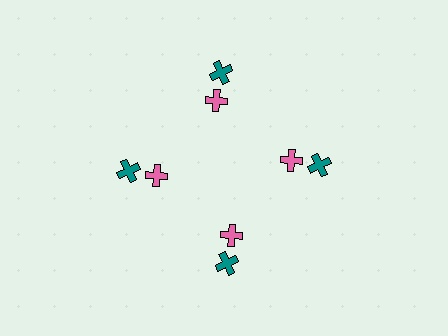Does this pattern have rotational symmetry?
Yes, this pattern has 4-fold rotational symmetry. It looks the same after rotating 90 degrees around the center.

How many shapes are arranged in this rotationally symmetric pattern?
There are 8 shapes, arranged in 4 groups of 2.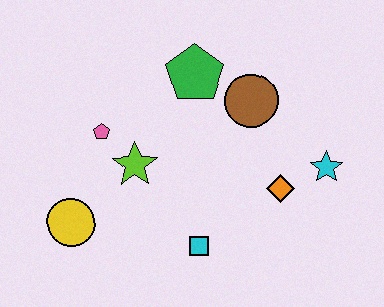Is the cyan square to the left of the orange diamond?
Yes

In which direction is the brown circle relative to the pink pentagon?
The brown circle is to the right of the pink pentagon.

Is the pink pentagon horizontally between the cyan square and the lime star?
No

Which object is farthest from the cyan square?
The green pentagon is farthest from the cyan square.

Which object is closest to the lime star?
The pink pentagon is closest to the lime star.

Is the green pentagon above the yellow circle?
Yes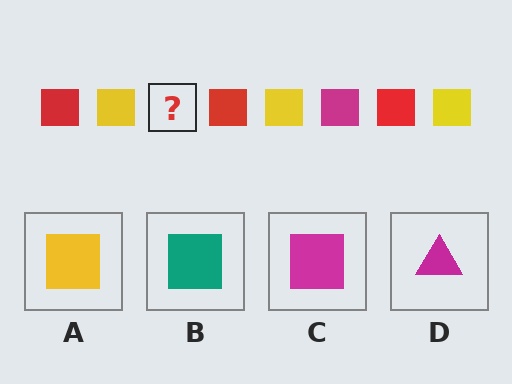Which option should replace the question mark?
Option C.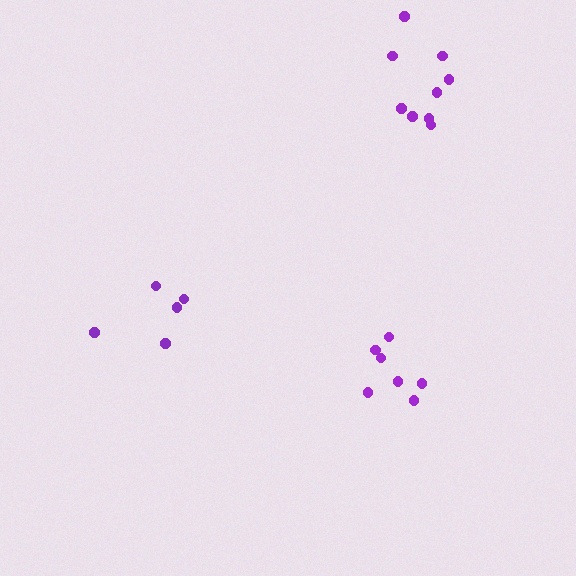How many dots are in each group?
Group 1: 9 dots, Group 2: 7 dots, Group 3: 5 dots (21 total).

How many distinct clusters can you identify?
There are 3 distinct clusters.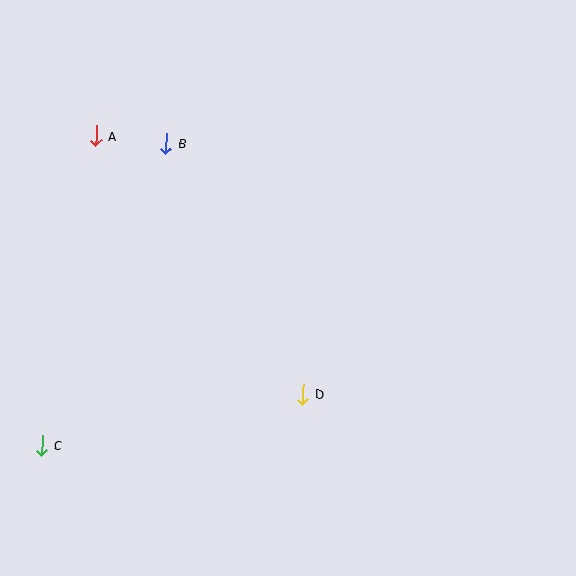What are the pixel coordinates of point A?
Point A is at (96, 136).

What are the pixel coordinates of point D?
Point D is at (303, 394).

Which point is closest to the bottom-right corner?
Point D is closest to the bottom-right corner.